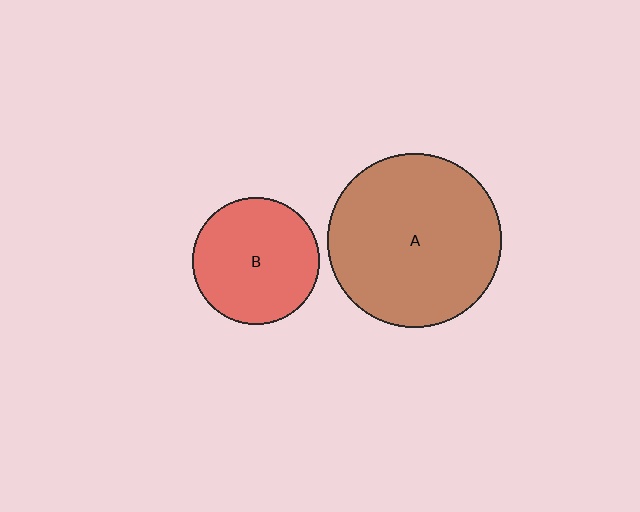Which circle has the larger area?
Circle A (brown).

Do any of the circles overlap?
No, none of the circles overlap.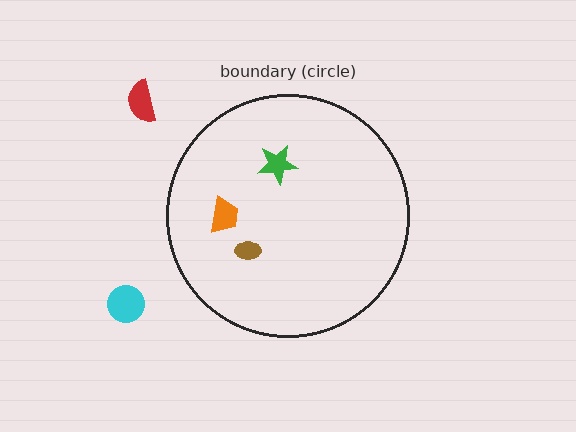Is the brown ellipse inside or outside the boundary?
Inside.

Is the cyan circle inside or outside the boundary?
Outside.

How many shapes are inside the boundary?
3 inside, 2 outside.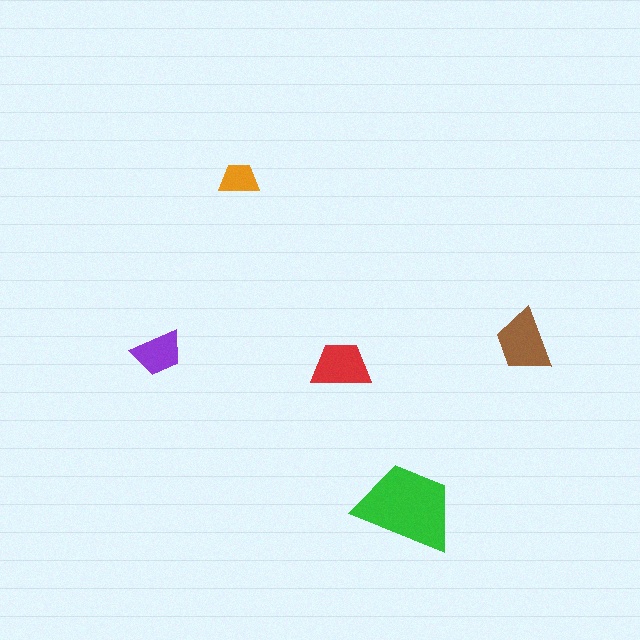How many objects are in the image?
There are 5 objects in the image.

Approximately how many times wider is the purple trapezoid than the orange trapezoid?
About 1.5 times wider.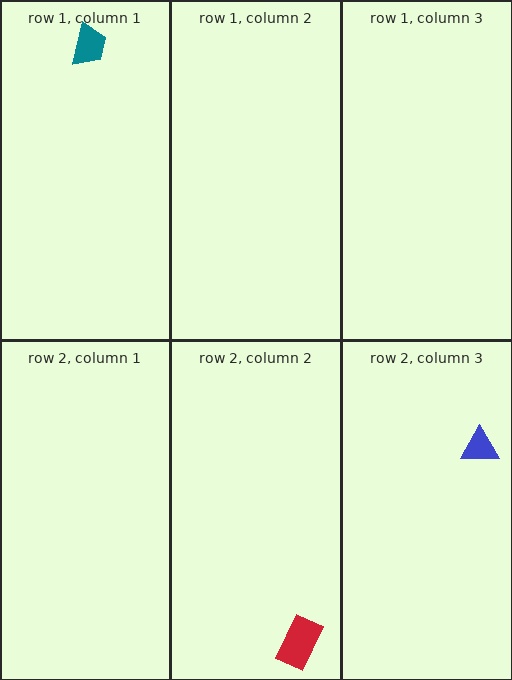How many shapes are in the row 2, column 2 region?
1.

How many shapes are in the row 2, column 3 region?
1.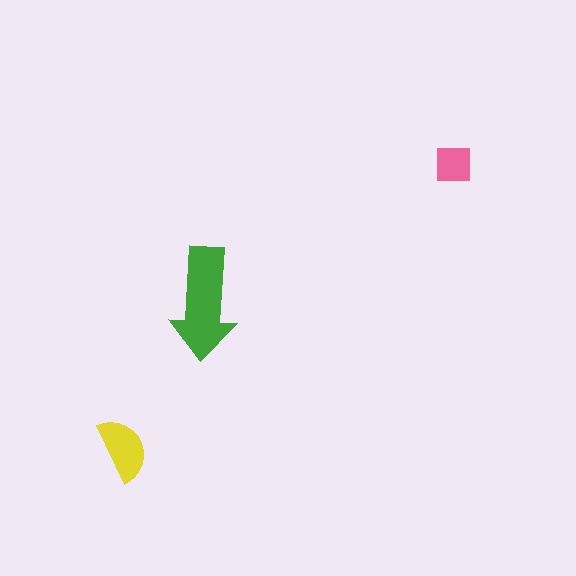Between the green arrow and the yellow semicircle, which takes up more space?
The green arrow.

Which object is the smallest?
The pink square.